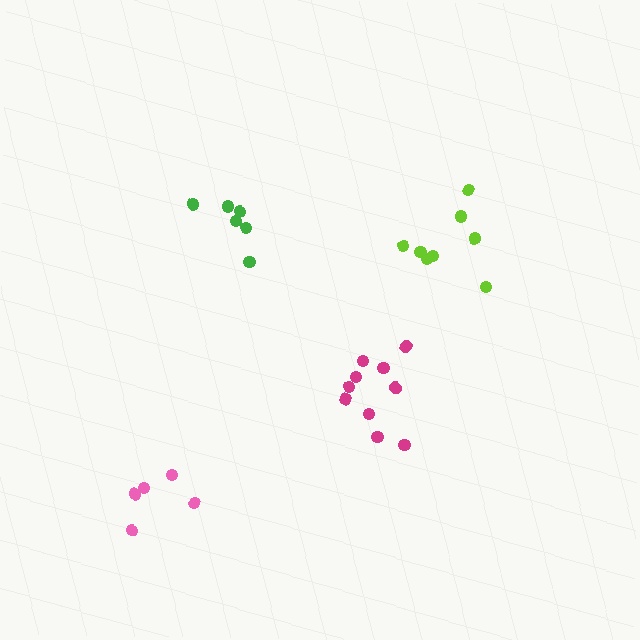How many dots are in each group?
Group 1: 6 dots, Group 2: 5 dots, Group 3: 8 dots, Group 4: 10 dots (29 total).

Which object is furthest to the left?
The pink cluster is leftmost.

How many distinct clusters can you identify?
There are 4 distinct clusters.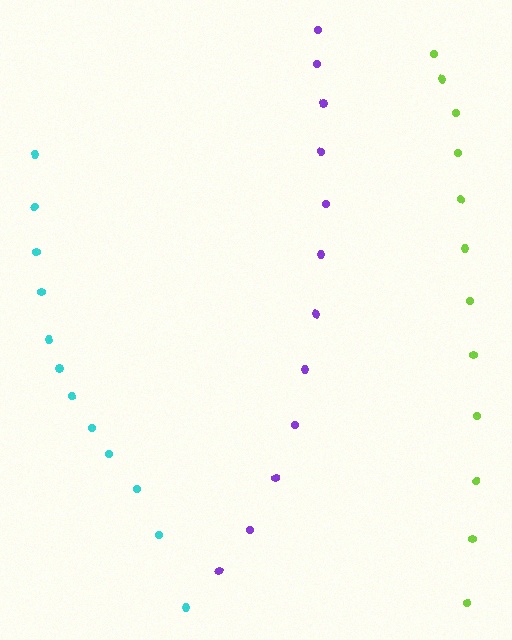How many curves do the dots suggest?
There are 3 distinct paths.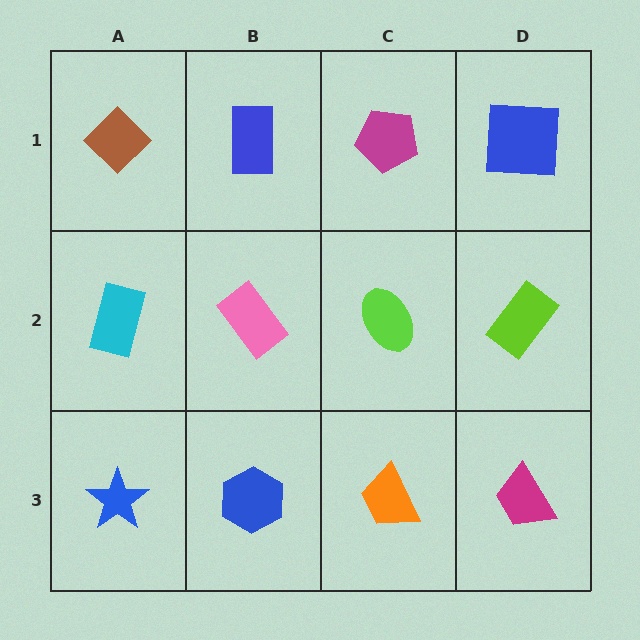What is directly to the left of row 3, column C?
A blue hexagon.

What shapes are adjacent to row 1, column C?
A lime ellipse (row 2, column C), a blue rectangle (row 1, column B), a blue square (row 1, column D).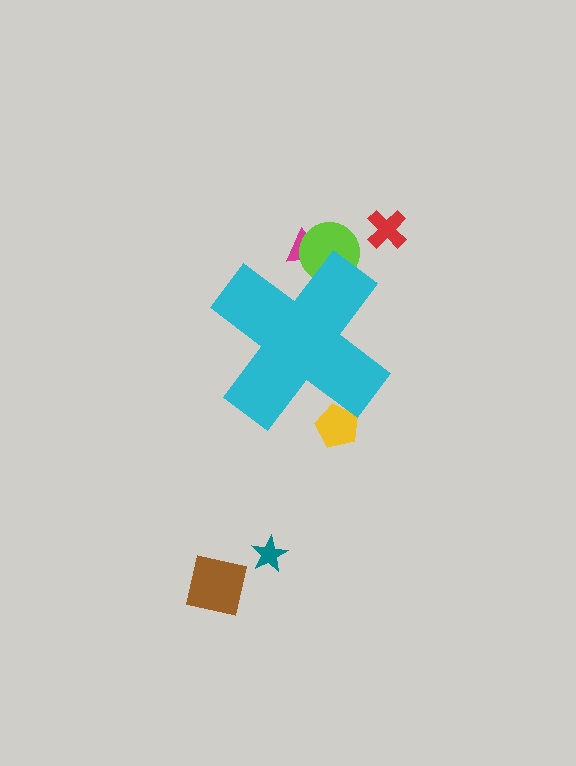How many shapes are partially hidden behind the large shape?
3 shapes are partially hidden.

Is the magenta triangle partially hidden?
Yes, the magenta triangle is partially hidden behind the cyan cross.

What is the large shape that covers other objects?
A cyan cross.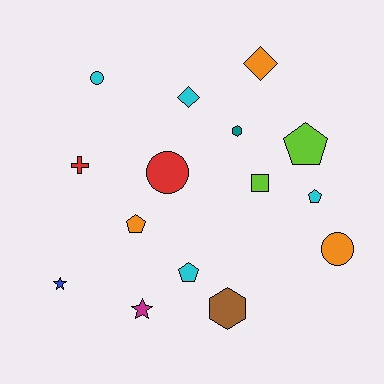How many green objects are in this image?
There are no green objects.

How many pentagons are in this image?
There are 4 pentagons.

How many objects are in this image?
There are 15 objects.